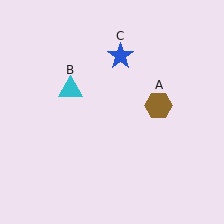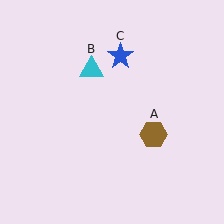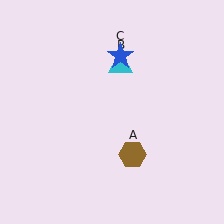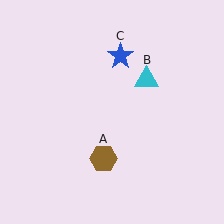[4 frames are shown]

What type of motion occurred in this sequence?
The brown hexagon (object A), cyan triangle (object B) rotated clockwise around the center of the scene.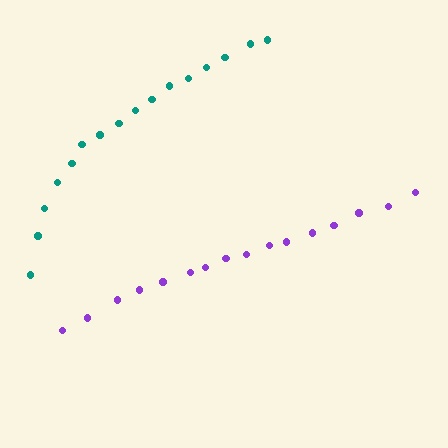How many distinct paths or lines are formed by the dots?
There are 2 distinct paths.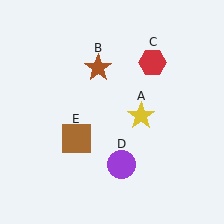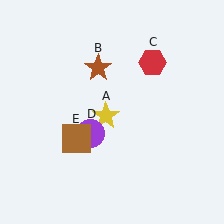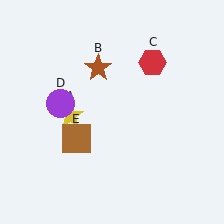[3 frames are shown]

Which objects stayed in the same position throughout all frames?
Brown star (object B) and red hexagon (object C) and brown square (object E) remained stationary.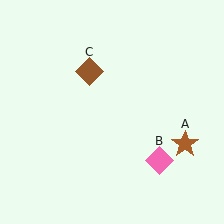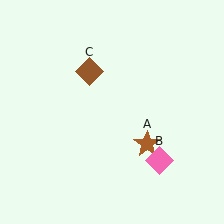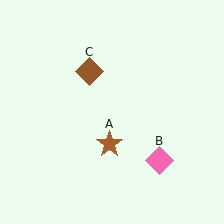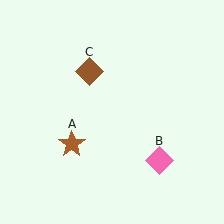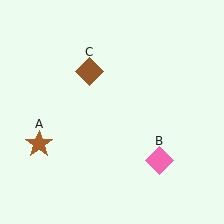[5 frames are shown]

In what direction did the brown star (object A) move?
The brown star (object A) moved left.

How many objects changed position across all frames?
1 object changed position: brown star (object A).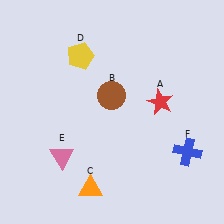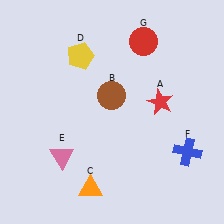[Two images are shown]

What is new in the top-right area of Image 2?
A red circle (G) was added in the top-right area of Image 2.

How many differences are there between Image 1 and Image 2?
There is 1 difference between the two images.